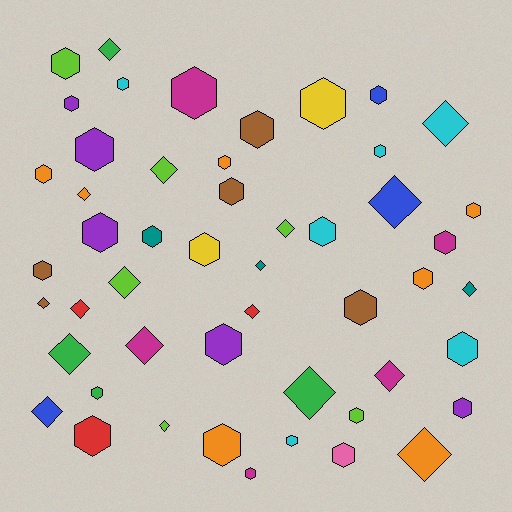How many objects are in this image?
There are 50 objects.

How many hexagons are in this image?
There are 31 hexagons.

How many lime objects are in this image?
There are 6 lime objects.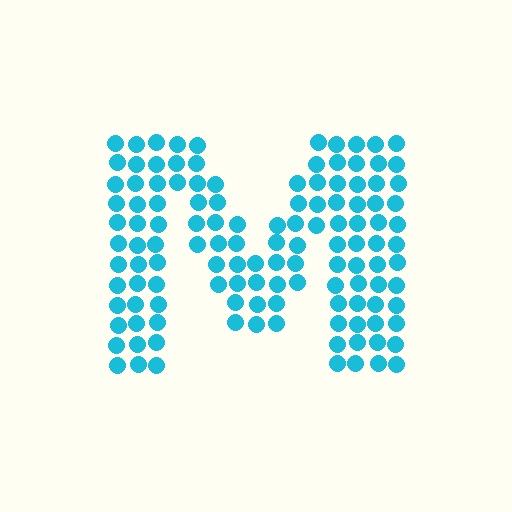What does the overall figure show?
The overall figure shows the letter M.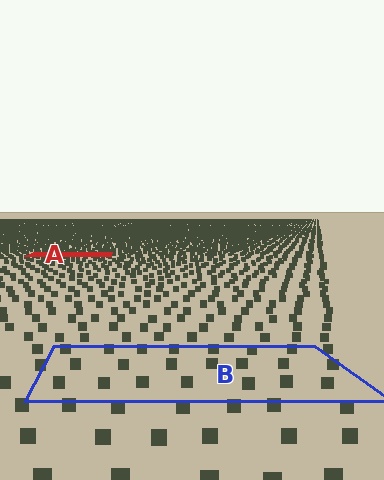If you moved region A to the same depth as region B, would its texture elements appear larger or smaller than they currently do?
They would appear larger. At a closer depth, the same texture elements are projected at a bigger on-screen size.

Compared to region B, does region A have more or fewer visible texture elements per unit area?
Region A has more texture elements per unit area — they are packed more densely because it is farther away.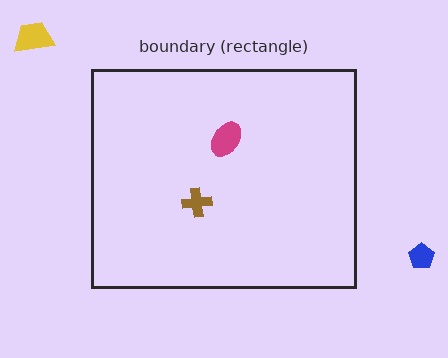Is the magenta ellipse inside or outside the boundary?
Inside.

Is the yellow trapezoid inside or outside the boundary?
Outside.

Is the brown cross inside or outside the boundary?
Inside.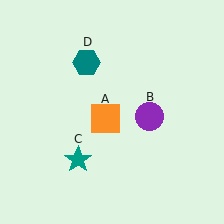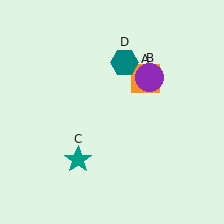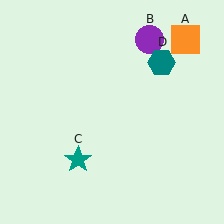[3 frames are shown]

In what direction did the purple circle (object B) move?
The purple circle (object B) moved up.